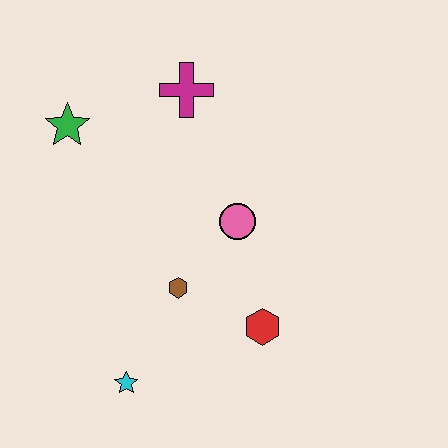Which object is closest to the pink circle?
The brown hexagon is closest to the pink circle.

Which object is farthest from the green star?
The red hexagon is farthest from the green star.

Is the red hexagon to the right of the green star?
Yes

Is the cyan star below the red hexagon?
Yes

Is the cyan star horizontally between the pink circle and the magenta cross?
No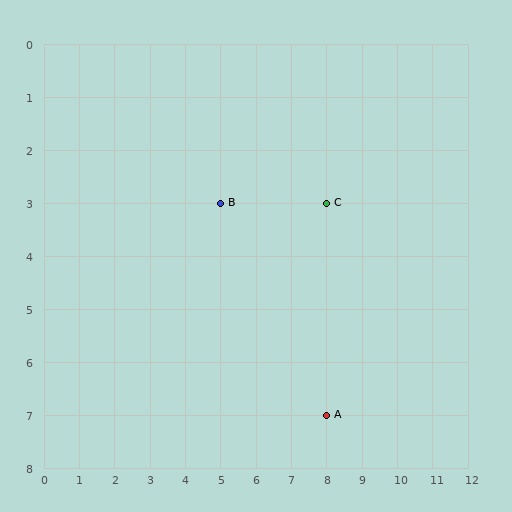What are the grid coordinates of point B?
Point B is at grid coordinates (5, 3).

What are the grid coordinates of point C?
Point C is at grid coordinates (8, 3).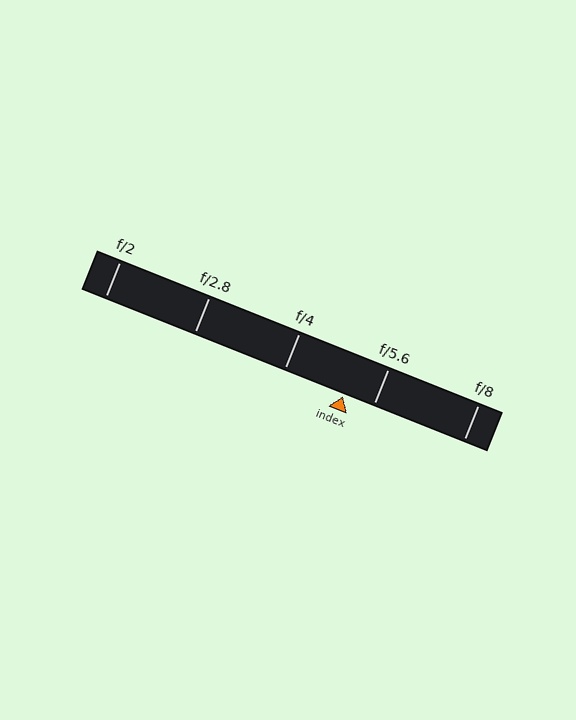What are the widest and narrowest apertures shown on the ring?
The widest aperture shown is f/2 and the narrowest is f/8.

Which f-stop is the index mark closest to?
The index mark is closest to f/5.6.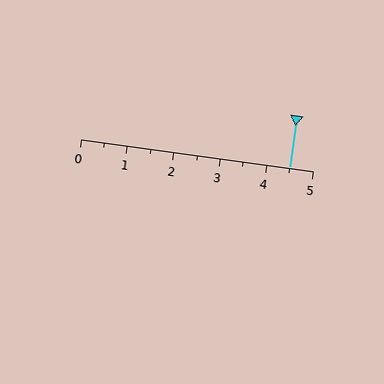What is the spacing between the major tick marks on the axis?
The major ticks are spaced 1 apart.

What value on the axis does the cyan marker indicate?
The marker indicates approximately 4.5.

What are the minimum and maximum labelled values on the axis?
The axis runs from 0 to 5.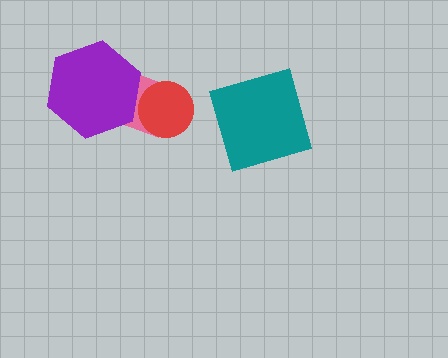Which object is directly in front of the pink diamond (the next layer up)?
The purple hexagon is directly in front of the pink diamond.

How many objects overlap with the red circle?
1 object overlaps with the red circle.